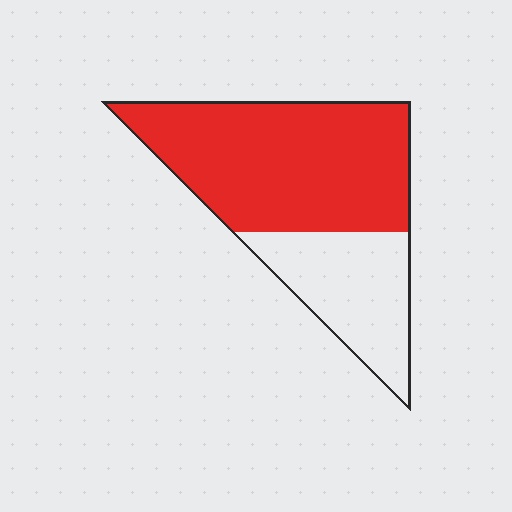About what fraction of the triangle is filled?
About two thirds (2/3).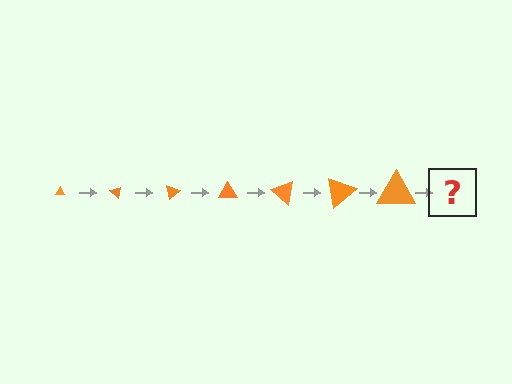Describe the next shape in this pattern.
It should be a triangle, larger than the previous one and rotated 280 degrees from the start.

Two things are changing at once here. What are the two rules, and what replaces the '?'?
The two rules are that the triangle grows larger each step and it rotates 40 degrees each step. The '?' should be a triangle, larger than the previous one and rotated 280 degrees from the start.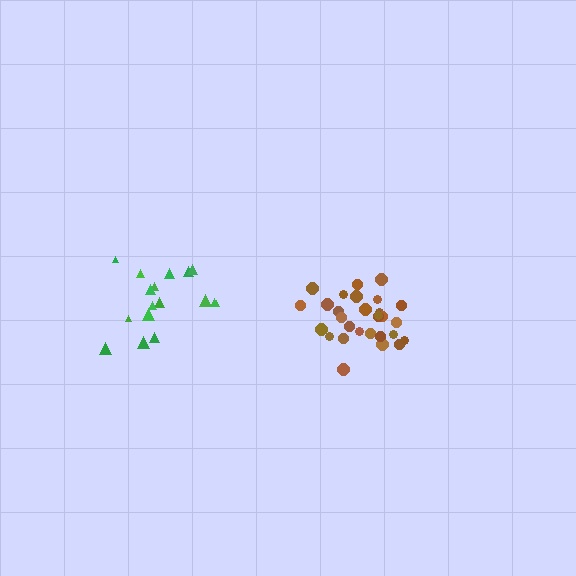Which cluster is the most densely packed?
Brown.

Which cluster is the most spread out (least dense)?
Green.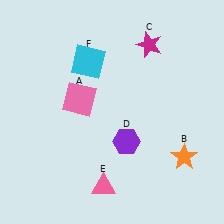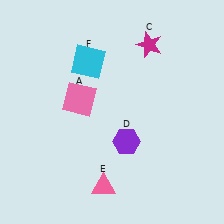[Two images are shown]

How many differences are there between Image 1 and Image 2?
There is 1 difference between the two images.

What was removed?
The orange star (B) was removed in Image 2.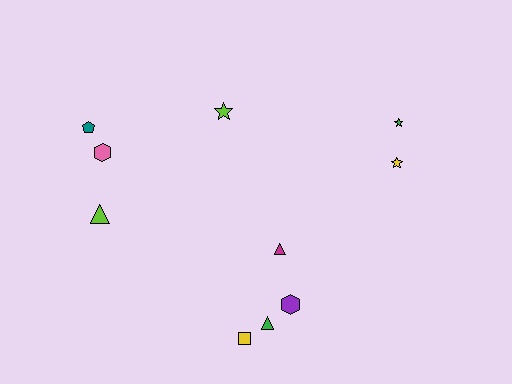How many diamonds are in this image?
There are no diamonds.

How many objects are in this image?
There are 10 objects.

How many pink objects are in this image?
There is 1 pink object.